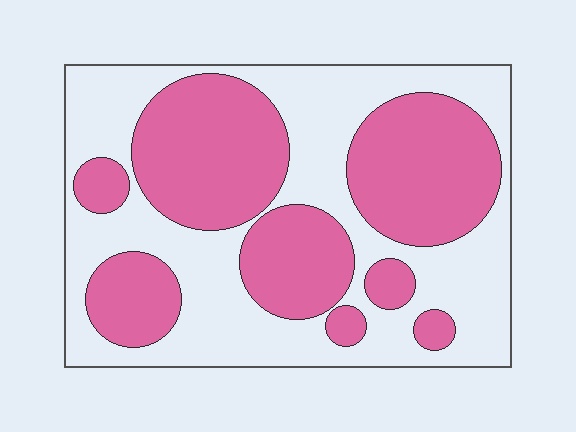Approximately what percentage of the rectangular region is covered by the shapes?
Approximately 45%.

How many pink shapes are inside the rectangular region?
8.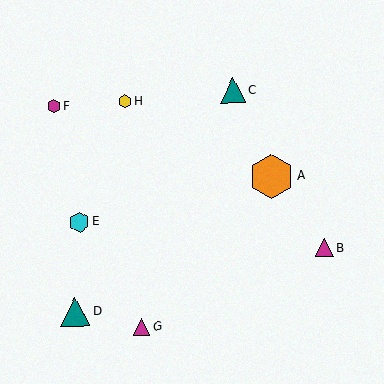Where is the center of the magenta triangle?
The center of the magenta triangle is at (141, 327).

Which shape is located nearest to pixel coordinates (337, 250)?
The magenta triangle (labeled B) at (324, 248) is nearest to that location.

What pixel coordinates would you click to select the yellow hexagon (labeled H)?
Click at (124, 101) to select the yellow hexagon H.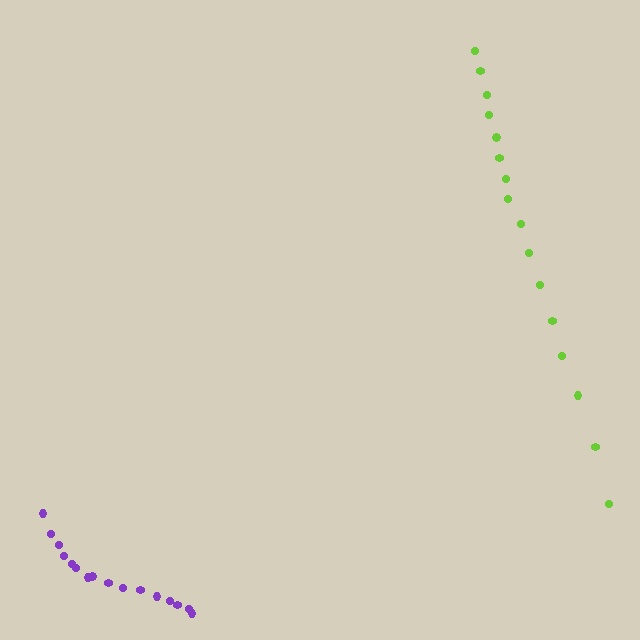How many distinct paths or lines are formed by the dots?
There are 2 distinct paths.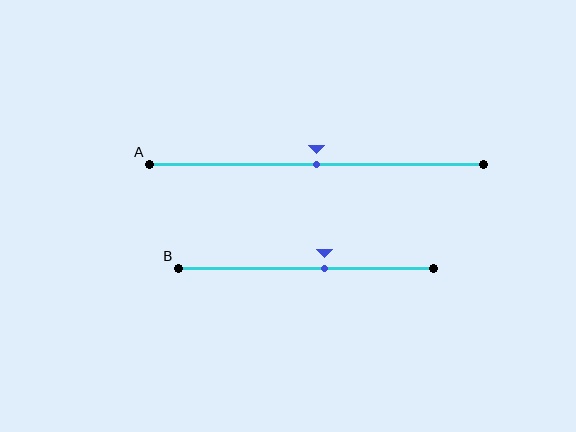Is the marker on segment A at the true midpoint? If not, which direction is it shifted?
Yes, the marker on segment A is at the true midpoint.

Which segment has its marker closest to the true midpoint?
Segment A has its marker closest to the true midpoint.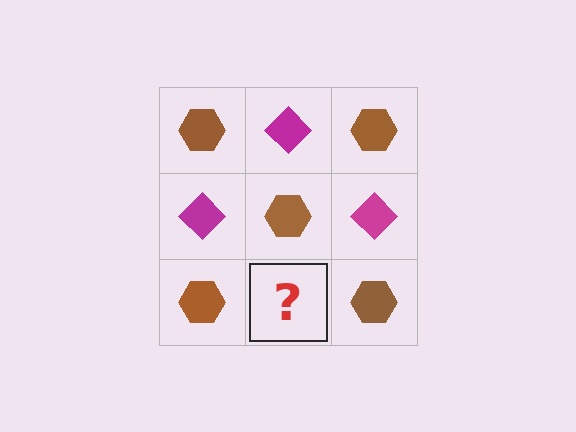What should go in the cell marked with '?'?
The missing cell should contain a magenta diamond.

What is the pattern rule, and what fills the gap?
The rule is that it alternates brown hexagon and magenta diamond in a checkerboard pattern. The gap should be filled with a magenta diamond.